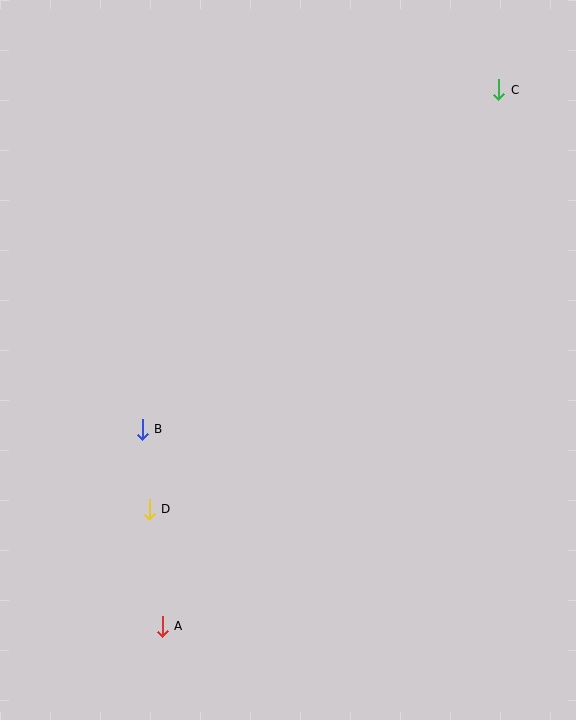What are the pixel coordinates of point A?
Point A is at (162, 626).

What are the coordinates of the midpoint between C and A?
The midpoint between C and A is at (331, 358).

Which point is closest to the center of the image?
Point B at (142, 429) is closest to the center.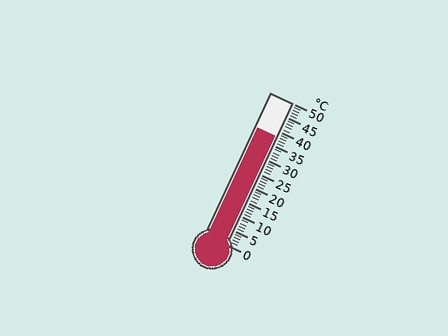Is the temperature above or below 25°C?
The temperature is above 25°C.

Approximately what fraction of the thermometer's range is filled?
The thermometer is filled to approximately 75% of its range.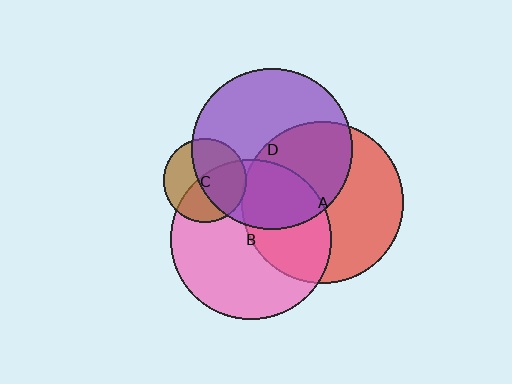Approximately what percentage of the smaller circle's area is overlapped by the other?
Approximately 30%.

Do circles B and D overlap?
Yes.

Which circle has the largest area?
Circle A (red).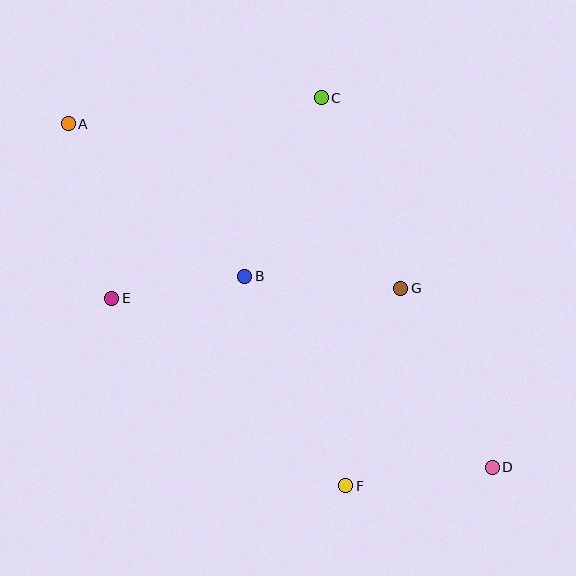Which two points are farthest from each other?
Points A and D are farthest from each other.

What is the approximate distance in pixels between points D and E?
The distance between D and E is approximately 416 pixels.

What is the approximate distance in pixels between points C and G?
The distance between C and G is approximately 206 pixels.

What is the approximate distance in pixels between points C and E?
The distance between C and E is approximately 290 pixels.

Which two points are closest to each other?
Points B and E are closest to each other.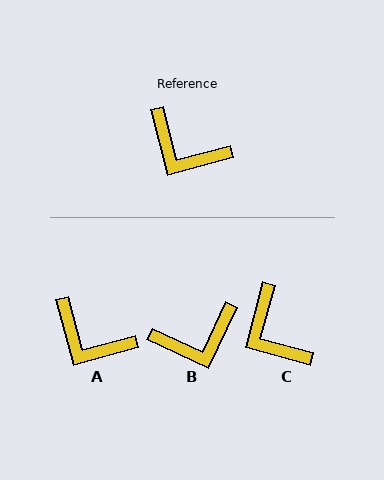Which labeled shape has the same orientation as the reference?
A.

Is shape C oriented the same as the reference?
No, it is off by about 30 degrees.